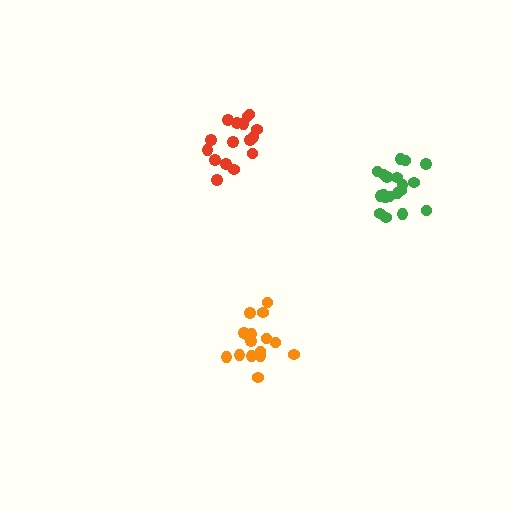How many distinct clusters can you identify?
There are 3 distinct clusters.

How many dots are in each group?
Group 1: 16 dots, Group 2: 16 dots, Group 3: 19 dots (51 total).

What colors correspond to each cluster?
The clusters are colored: orange, red, green.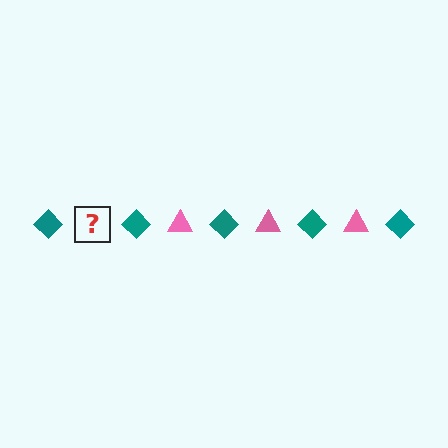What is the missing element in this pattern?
The missing element is a pink triangle.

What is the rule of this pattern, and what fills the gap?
The rule is that the pattern alternates between teal diamond and pink triangle. The gap should be filled with a pink triangle.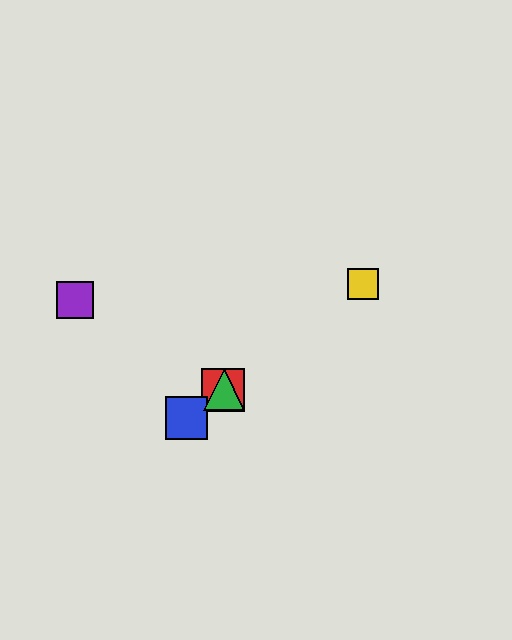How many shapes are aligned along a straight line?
4 shapes (the red square, the blue square, the green triangle, the yellow square) are aligned along a straight line.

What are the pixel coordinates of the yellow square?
The yellow square is at (363, 284).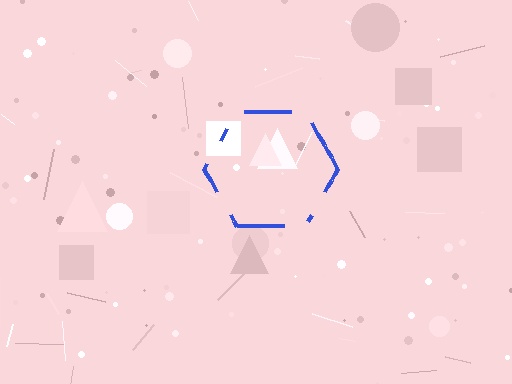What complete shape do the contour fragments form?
The contour fragments form a hexagon.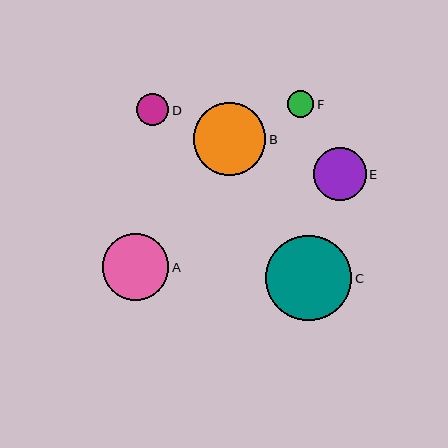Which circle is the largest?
Circle C is the largest with a size of approximately 86 pixels.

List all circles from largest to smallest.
From largest to smallest: C, B, A, E, D, F.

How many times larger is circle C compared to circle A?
Circle C is approximately 1.3 times the size of circle A.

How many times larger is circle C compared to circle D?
Circle C is approximately 2.6 times the size of circle D.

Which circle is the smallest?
Circle F is the smallest with a size of approximately 27 pixels.